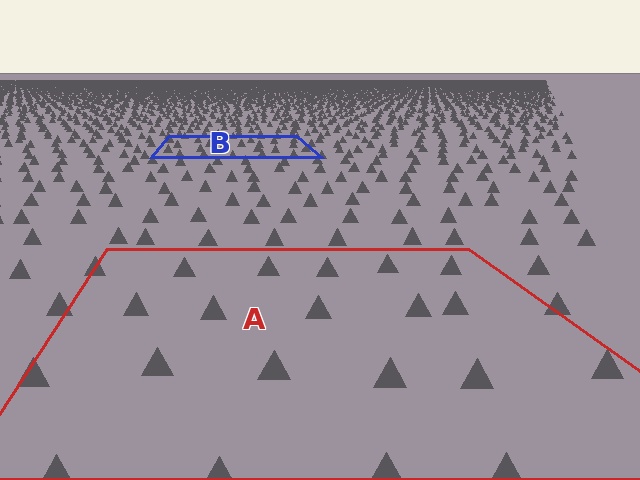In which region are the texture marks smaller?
The texture marks are smaller in region B, because it is farther away.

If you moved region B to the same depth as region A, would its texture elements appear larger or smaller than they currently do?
They would appear larger. At a closer depth, the same texture elements are projected at a bigger on-screen size.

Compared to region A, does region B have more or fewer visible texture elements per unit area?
Region B has more texture elements per unit area — they are packed more densely because it is farther away.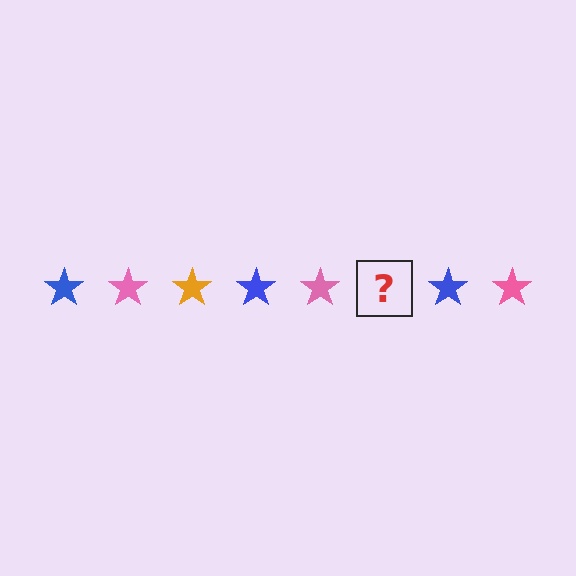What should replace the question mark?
The question mark should be replaced with an orange star.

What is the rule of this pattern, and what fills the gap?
The rule is that the pattern cycles through blue, pink, orange stars. The gap should be filled with an orange star.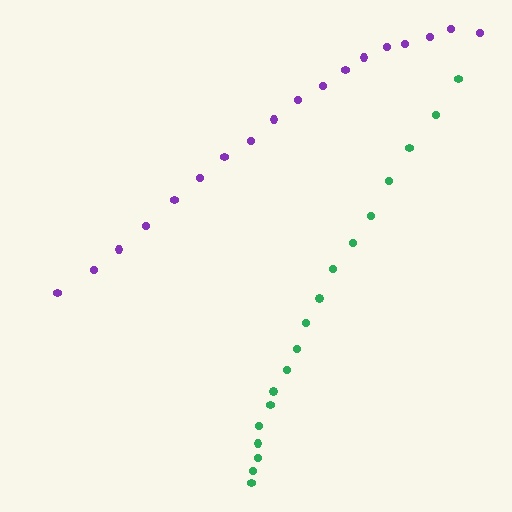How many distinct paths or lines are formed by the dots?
There are 2 distinct paths.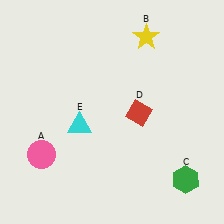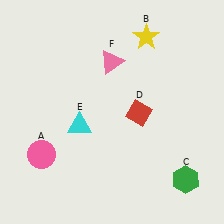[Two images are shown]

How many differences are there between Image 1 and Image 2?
There is 1 difference between the two images.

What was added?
A pink triangle (F) was added in Image 2.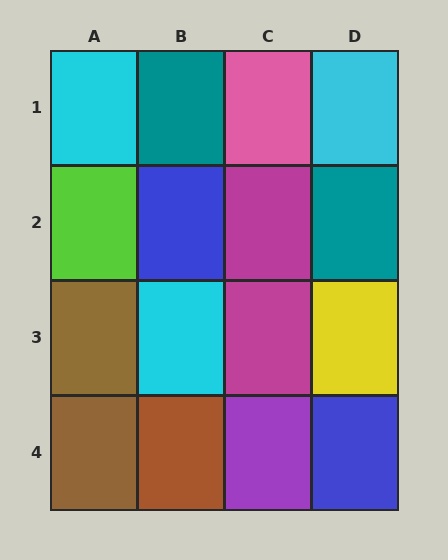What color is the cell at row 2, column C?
Magenta.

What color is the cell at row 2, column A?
Lime.